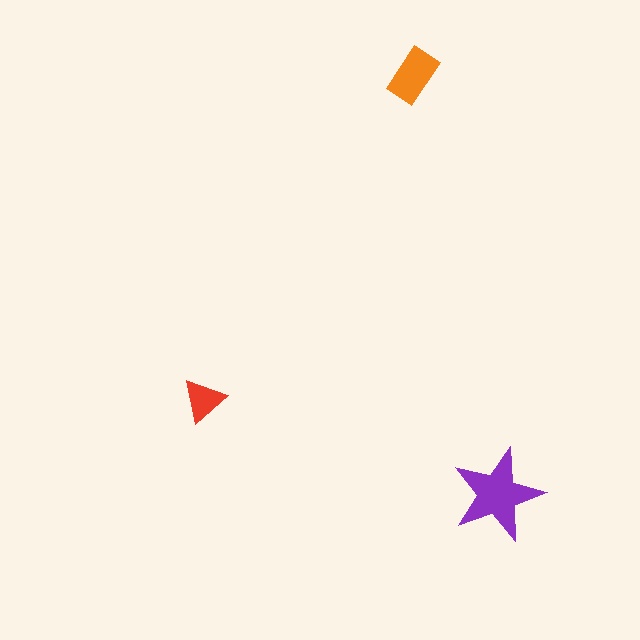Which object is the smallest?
The red triangle.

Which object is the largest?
The purple star.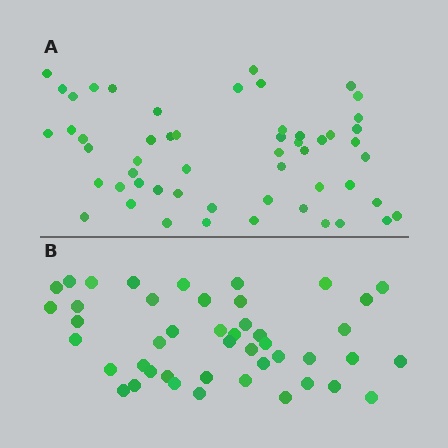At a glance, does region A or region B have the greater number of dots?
Region A (the top region) has more dots.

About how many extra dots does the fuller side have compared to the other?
Region A has roughly 8 or so more dots than region B.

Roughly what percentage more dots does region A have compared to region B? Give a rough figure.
About 20% more.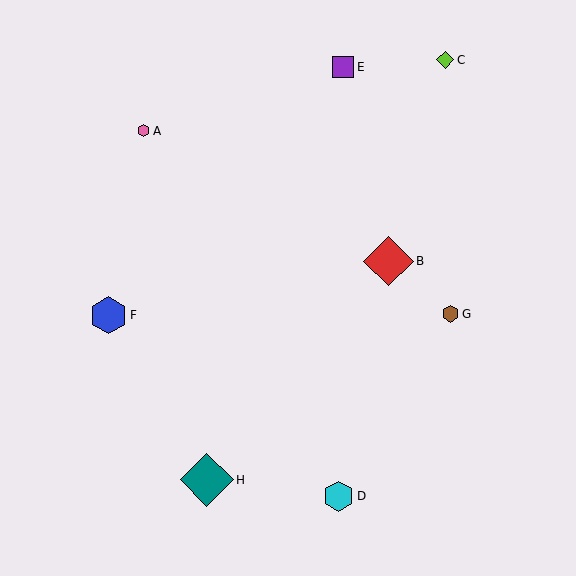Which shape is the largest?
The teal diamond (labeled H) is the largest.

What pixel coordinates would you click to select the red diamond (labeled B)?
Click at (389, 261) to select the red diamond B.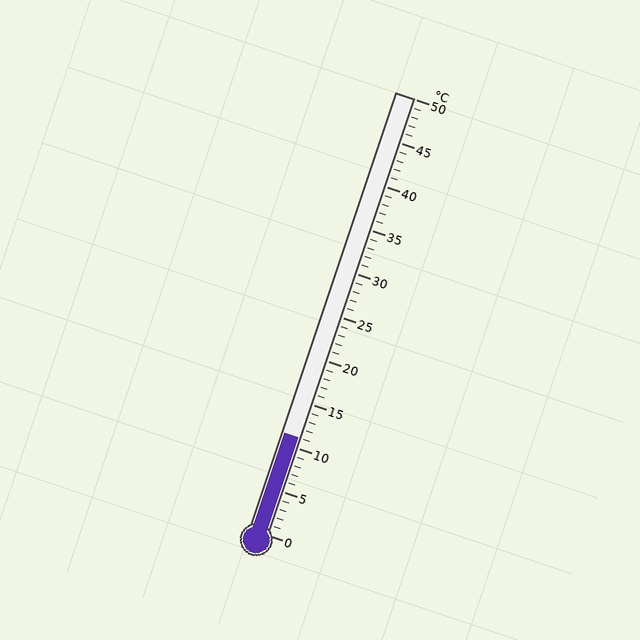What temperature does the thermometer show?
The thermometer shows approximately 11°C.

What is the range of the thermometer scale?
The thermometer scale ranges from 0°C to 50°C.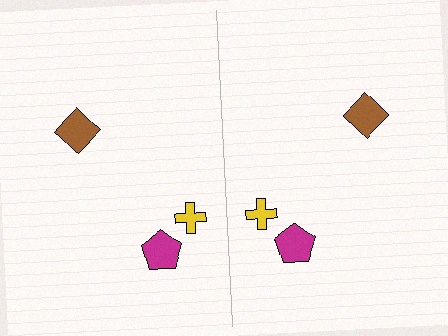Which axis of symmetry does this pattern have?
The pattern has a vertical axis of symmetry running through the center of the image.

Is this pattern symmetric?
Yes, this pattern has bilateral (reflection) symmetry.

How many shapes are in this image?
There are 6 shapes in this image.